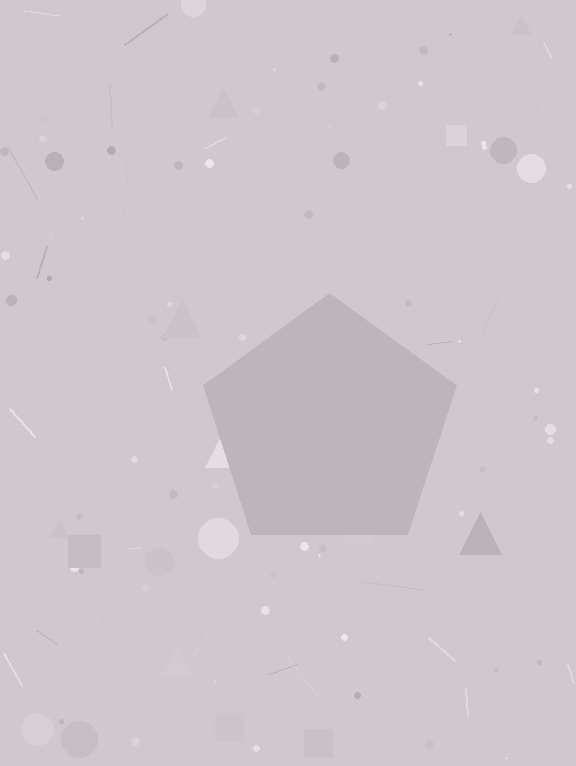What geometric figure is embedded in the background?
A pentagon is embedded in the background.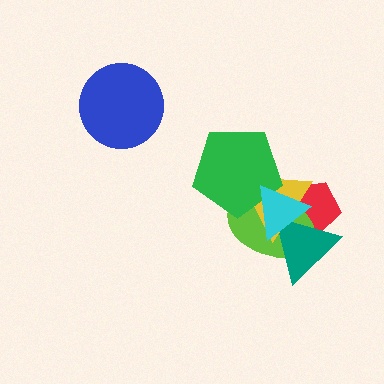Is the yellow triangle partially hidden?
Yes, it is partially covered by another shape.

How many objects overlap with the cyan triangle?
5 objects overlap with the cyan triangle.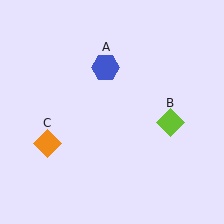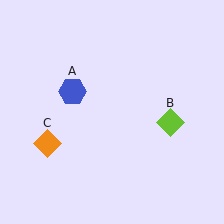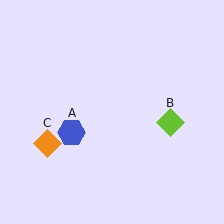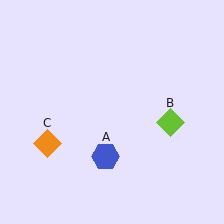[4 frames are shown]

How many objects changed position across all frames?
1 object changed position: blue hexagon (object A).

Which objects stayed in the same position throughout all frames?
Lime diamond (object B) and orange diamond (object C) remained stationary.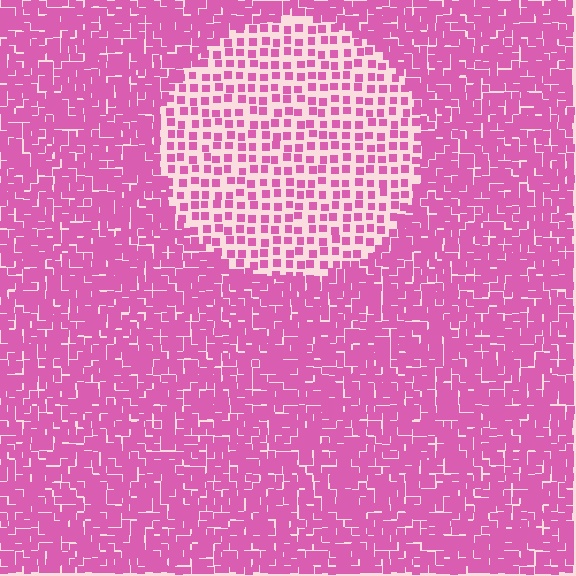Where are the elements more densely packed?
The elements are more densely packed outside the circle boundary.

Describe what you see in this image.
The image contains small pink elements arranged at two different densities. A circle-shaped region is visible where the elements are less densely packed than the surrounding area.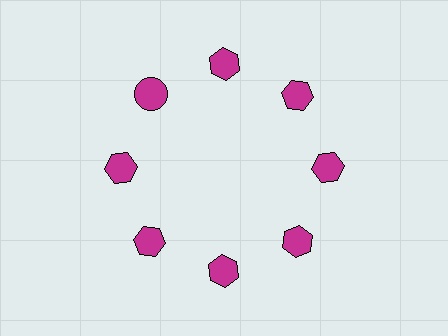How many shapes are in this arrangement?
There are 8 shapes arranged in a ring pattern.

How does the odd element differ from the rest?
It has a different shape: circle instead of hexagon.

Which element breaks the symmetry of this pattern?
The magenta circle at roughly the 10 o'clock position breaks the symmetry. All other shapes are magenta hexagons.